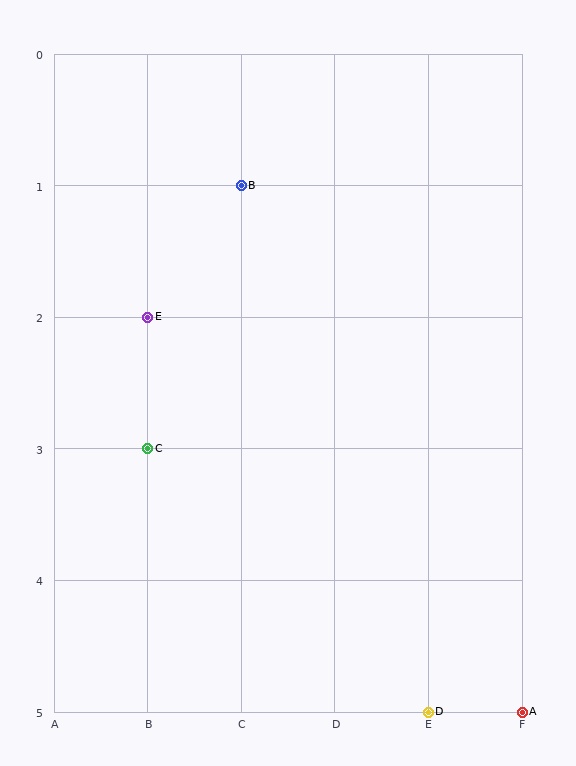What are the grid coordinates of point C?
Point C is at grid coordinates (B, 3).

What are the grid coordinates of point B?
Point B is at grid coordinates (C, 1).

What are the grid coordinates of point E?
Point E is at grid coordinates (B, 2).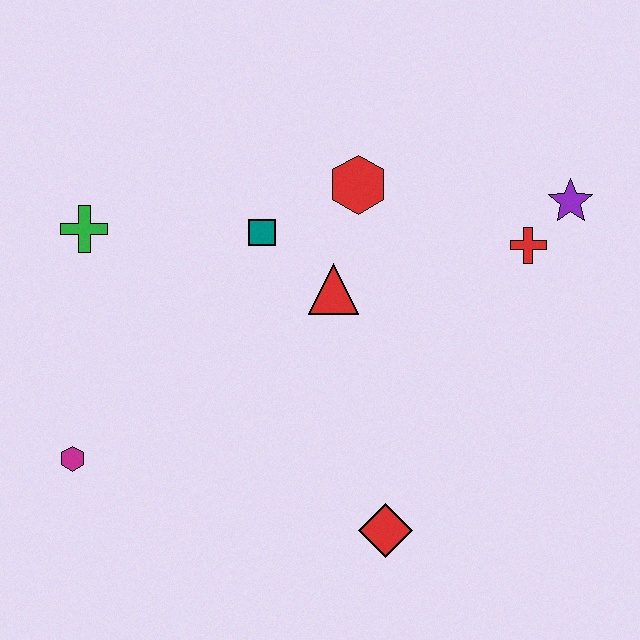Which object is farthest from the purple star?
The magenta hexagon is farthest from the purple star.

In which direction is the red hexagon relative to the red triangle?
The red hexagon is above the red triangle.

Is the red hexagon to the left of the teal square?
No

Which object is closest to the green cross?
The teal square is closest to the green cross.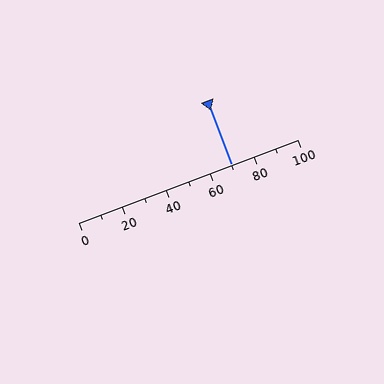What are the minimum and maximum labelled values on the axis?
The axis runs from 0 to 100.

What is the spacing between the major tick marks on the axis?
The major ticks are spaced 20 apart.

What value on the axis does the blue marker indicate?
The marker indicates approximately 70.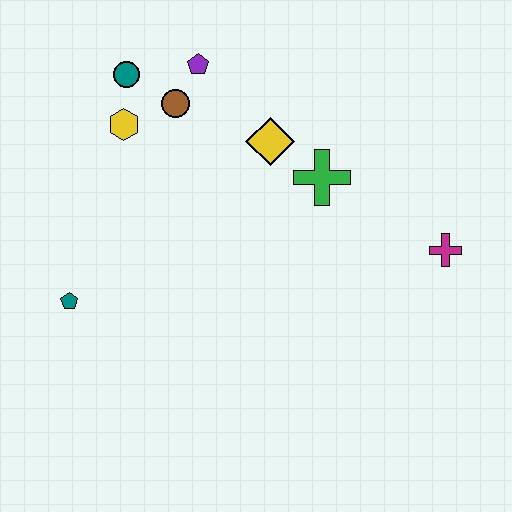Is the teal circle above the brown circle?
Yes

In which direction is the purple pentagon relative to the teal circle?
The purple pentagon is to the right of the teal circle.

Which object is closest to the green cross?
The yellow diamond is closest to the green cross.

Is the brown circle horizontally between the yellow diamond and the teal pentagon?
Yes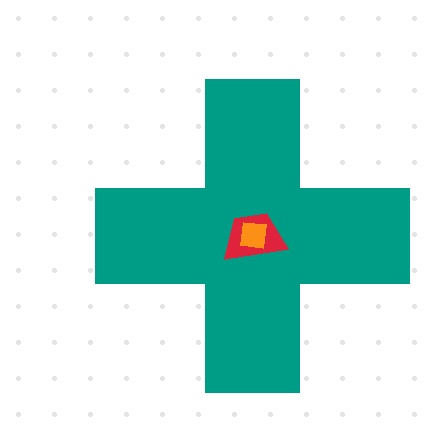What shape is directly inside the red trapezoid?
The orange square.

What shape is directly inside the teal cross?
The red trapezoid.